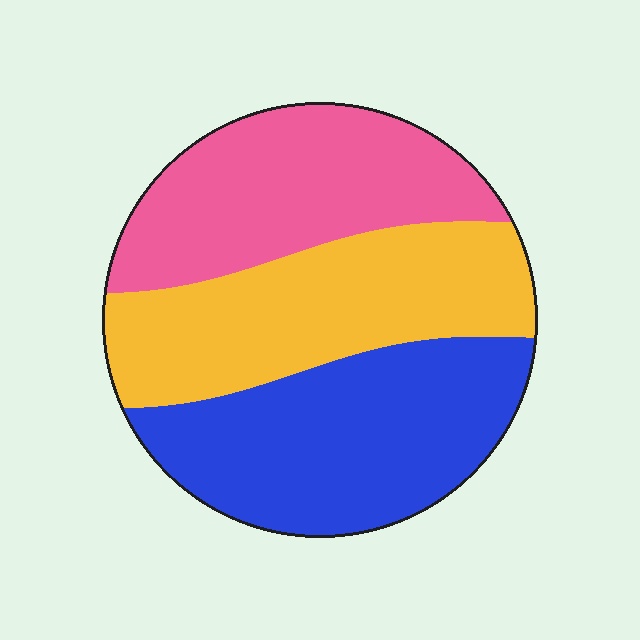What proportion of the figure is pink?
Pink takes up about one third (1/3) of the figure.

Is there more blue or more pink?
Blue.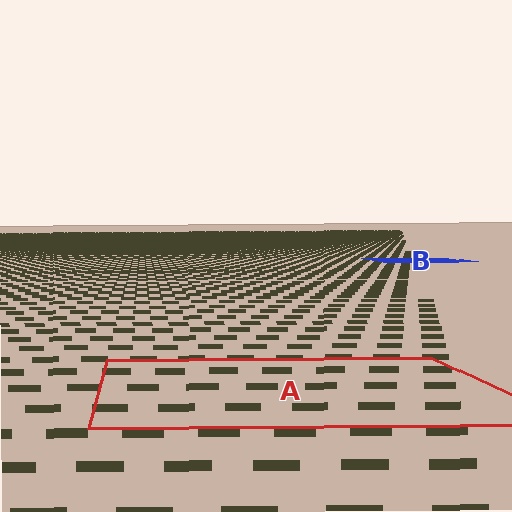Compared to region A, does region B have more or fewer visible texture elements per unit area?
Region B has more texture elements per unit area — they are packed more densely because it is farther away.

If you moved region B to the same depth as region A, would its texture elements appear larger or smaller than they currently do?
They would appear larger. At a closer depth, the same texture elements are projected at a bigger on-screen size.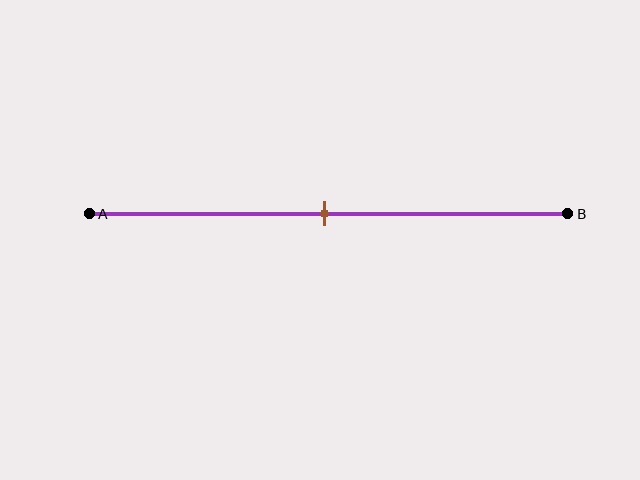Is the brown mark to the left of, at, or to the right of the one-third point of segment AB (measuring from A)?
The brown mark is to the right of the one-third point of segment AB.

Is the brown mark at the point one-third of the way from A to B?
No, the mark is at about 50% from A, not at the 33% one-third point.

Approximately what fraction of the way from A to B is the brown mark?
The brown mark is approximately 50% of the way from A to B.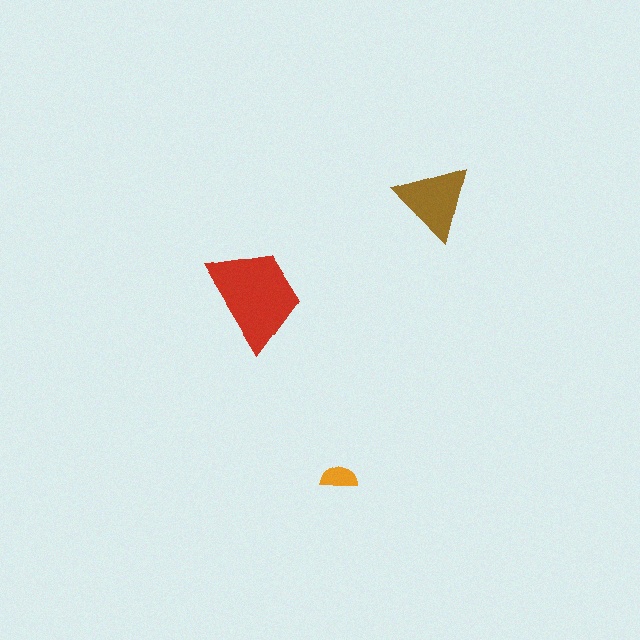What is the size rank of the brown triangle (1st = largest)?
2nd.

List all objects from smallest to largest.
The orange semicircle, the brown triangle, the red trapezoid.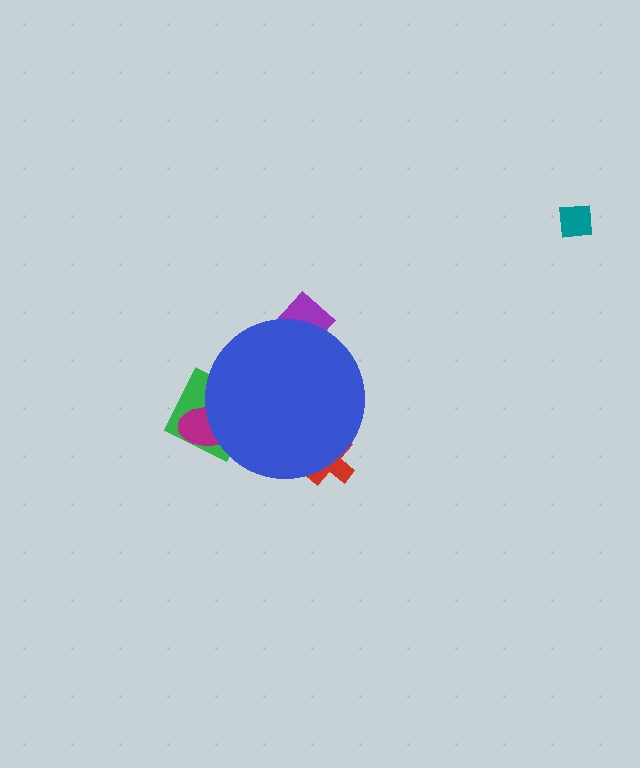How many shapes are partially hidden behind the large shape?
4 shapes are partially hidden.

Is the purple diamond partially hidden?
Yes, the purple diamond is partially hidden behind the blue circle.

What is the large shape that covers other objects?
A blue circle.